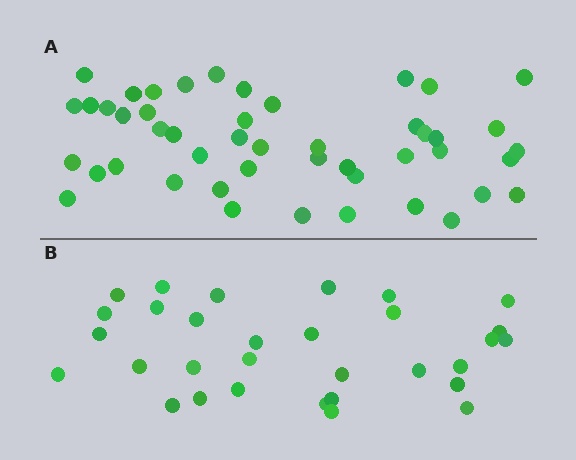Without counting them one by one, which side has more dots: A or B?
Region A (the top region) has more dots.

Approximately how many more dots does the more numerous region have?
Region A has approximately 15 more dots than region B.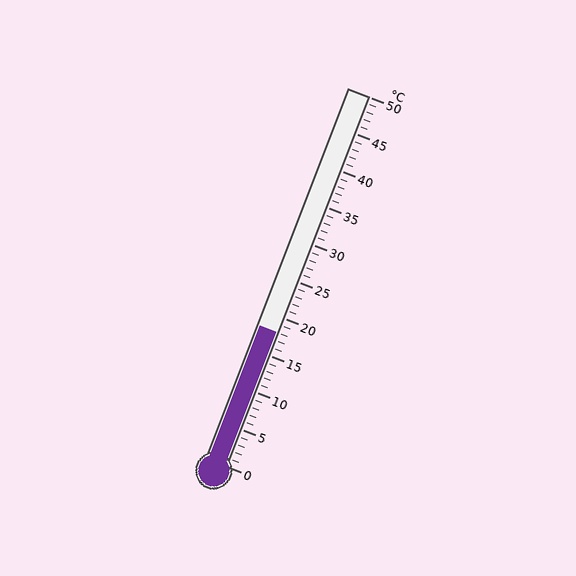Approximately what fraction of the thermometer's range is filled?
The thermometer is filled to approximately 35% of its range.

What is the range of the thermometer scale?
The thermometer scale ranges from 0°C to 50°C.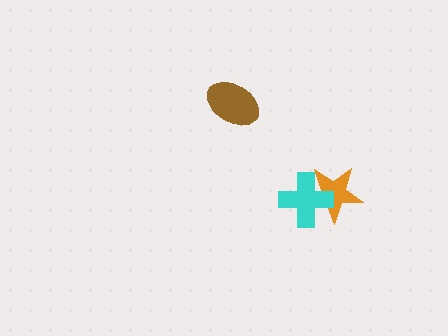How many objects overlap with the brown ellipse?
0 objects overlap with the brown ellipse.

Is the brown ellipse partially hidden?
No, no other shape covers it.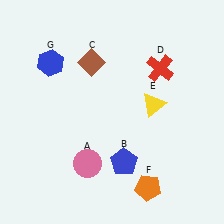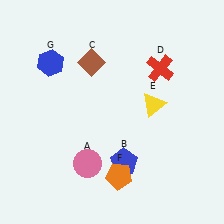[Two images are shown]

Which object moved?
The orange pentagon (F) moved left.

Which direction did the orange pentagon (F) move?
The orange pentagon (F) moved left.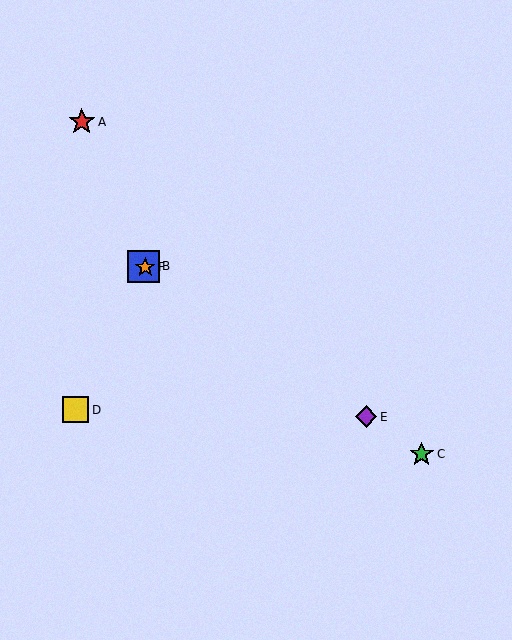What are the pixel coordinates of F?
Object F is at (145, 267).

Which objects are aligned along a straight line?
Objects B, C, E, F are aligned along a straight line.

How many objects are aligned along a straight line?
4 objects (B, C, E, F) are aligned along a straight line.